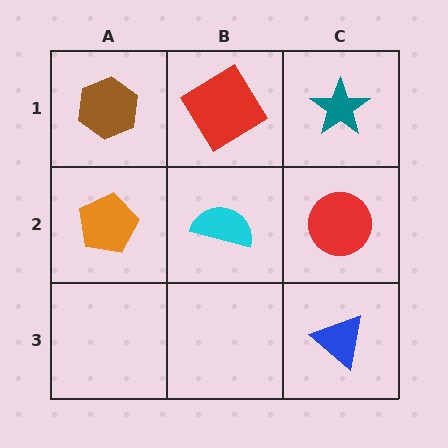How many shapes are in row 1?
3 shapes.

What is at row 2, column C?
A red circle.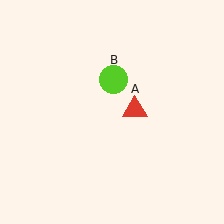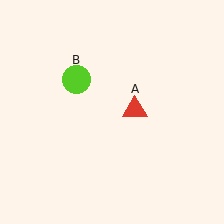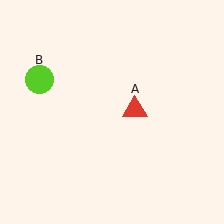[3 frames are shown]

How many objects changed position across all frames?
1 object changed position: lime circle (object B).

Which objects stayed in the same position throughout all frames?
Red triangle (object A) remained stationary.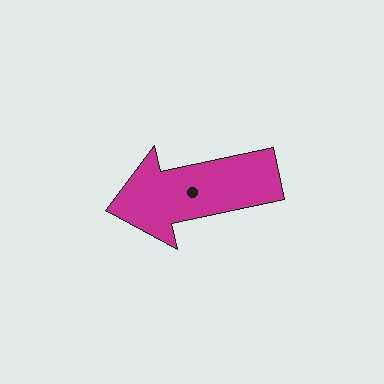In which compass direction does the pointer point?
West.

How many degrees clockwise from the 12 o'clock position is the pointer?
Approximately 258 degrees.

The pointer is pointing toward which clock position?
Roughly 9 o'clock.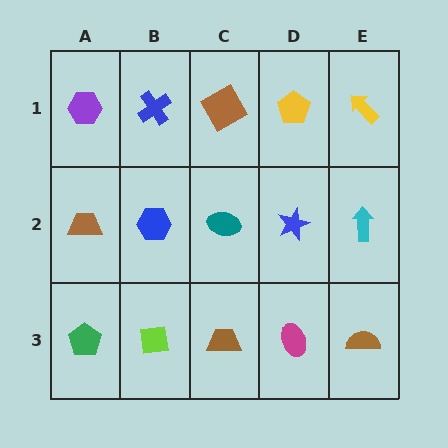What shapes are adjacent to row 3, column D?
A blue star (row 2, column D), a brown trapezoid (row 3, column C), a brown semicircle (row 3, column E).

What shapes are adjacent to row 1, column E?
A cyan arrow (row 2, column E), a yellow pentagon (row 1, column D).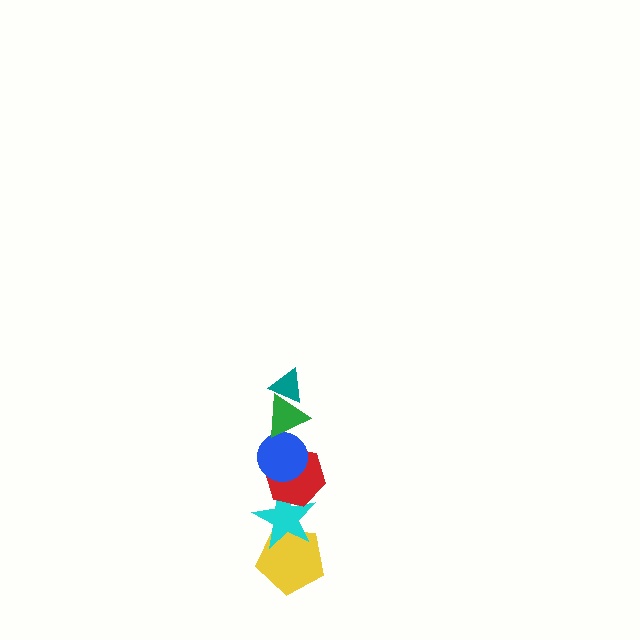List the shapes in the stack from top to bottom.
From top to bottom: the teal triangle, the green triangle, the blue circle, the red hexagon, the cyan star, the yellow pentagon.